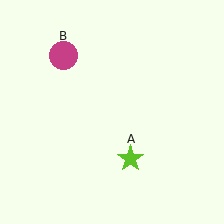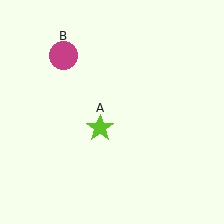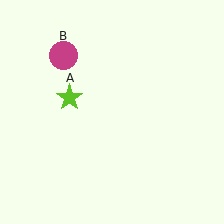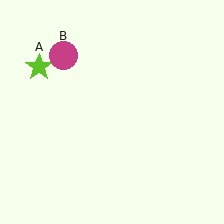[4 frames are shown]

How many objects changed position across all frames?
1 object changed position: lime star (object A).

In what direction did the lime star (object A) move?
The lime star (object A) moved up and to the left.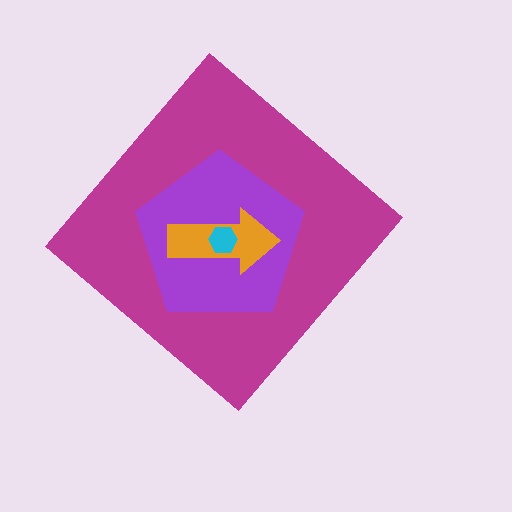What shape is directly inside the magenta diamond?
The purple pentagon.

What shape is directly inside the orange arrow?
The cyan hexagon.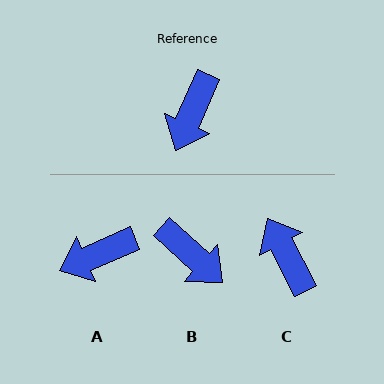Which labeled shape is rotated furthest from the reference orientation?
C, about 128 degrees away.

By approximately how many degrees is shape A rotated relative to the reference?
Approximately 43 degrees clockwise.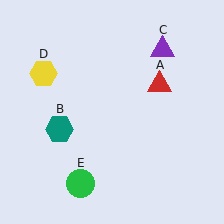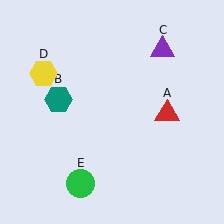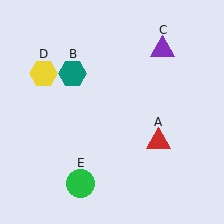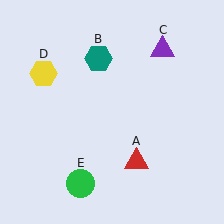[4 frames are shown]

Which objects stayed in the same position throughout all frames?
Purple triangle (object C) and yellow hexagon (object D) and green circle (object E) remained stationary.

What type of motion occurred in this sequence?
The red triangle (object A), teal hexagon (object B) rotated clockwise around the center of the scene.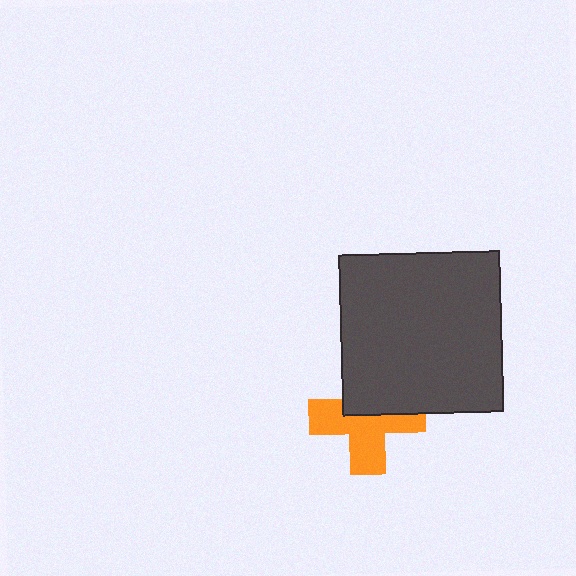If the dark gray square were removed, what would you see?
You would see the complete orange cross.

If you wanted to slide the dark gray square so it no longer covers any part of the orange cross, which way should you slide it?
Slide it up — that is the most direct way to separate the two shapes.